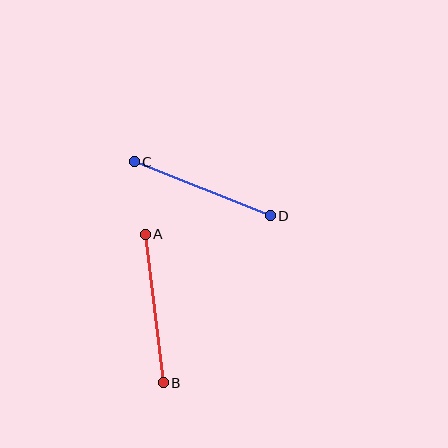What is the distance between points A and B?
The distance is approximately 150 pixels.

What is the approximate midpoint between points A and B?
The midpoint is at approximately (154, 308) pixels.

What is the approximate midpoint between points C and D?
The midpoint is at approximately (202, 189) pixels.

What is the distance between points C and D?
The distance is approximately 146 pixels.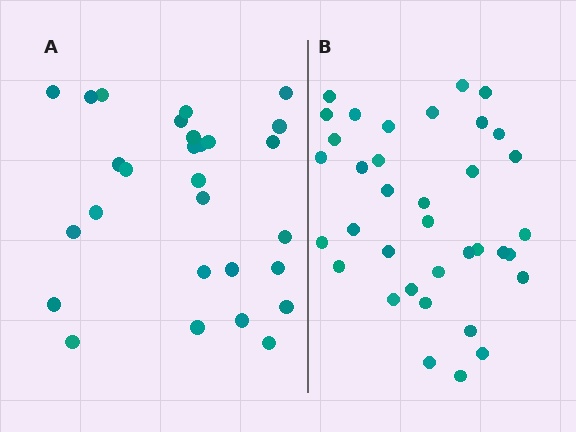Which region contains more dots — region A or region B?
Region B (the right region) has more dots.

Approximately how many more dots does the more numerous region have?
Region B has roughly 8 or so more dots than region A.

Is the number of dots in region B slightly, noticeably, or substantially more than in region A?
Region B has noticeably more, but not dramatically so. The ratio is roughly 1.3 to 1.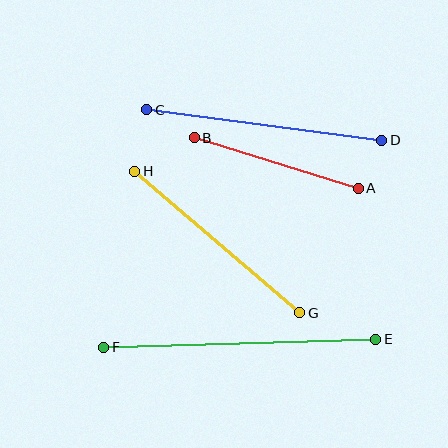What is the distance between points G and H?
The distance is approximately 218 pixels.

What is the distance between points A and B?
The distance is approximately 171 pixels.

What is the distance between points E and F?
The distance is approximately 272 pixels.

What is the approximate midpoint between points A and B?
The midpoint is at approximately (276, 163) pixels.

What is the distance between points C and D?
The distance is approximately 237 pixels.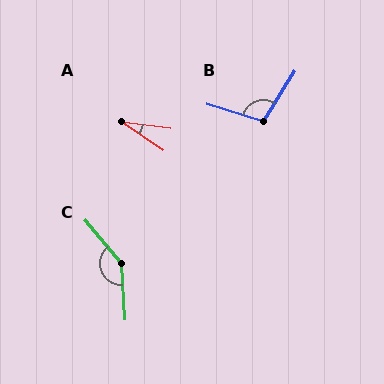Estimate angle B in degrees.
Approximately 104 degrees.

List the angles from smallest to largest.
A (27°), B (104°), C (144°).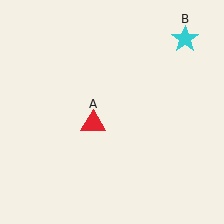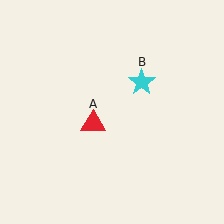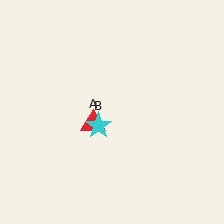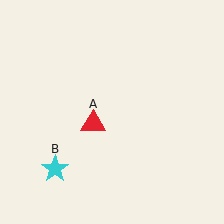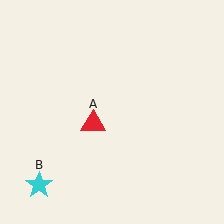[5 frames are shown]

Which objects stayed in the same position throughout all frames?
Red triangle (object A) remained stationary.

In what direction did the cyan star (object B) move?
The cyan star (object B) moved down and to the left.